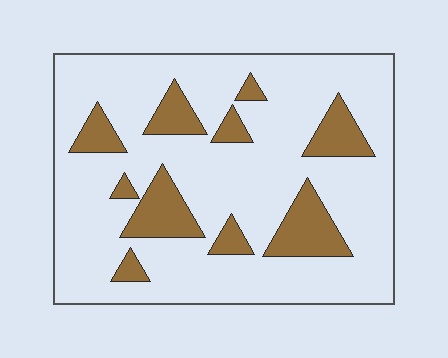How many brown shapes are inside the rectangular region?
10.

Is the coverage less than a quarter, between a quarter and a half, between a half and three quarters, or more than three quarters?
Less than a quarter.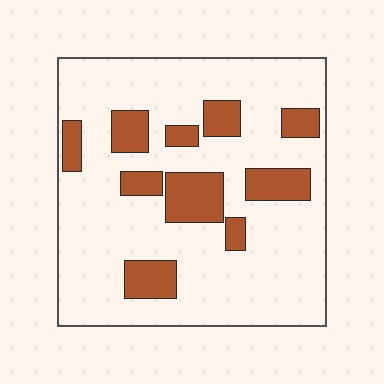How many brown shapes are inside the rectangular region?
10.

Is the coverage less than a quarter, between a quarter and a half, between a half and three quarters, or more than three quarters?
Less than a quarter.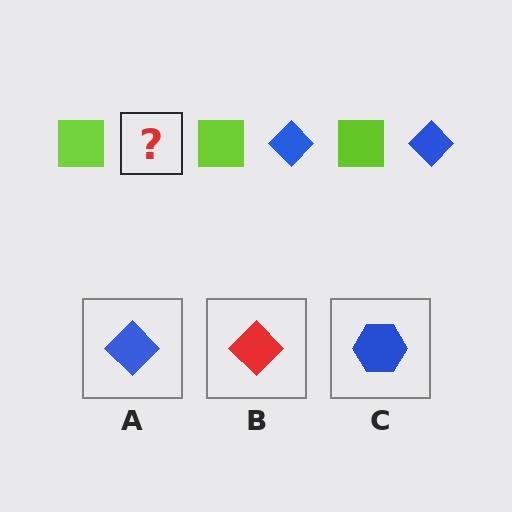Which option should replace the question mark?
Option A.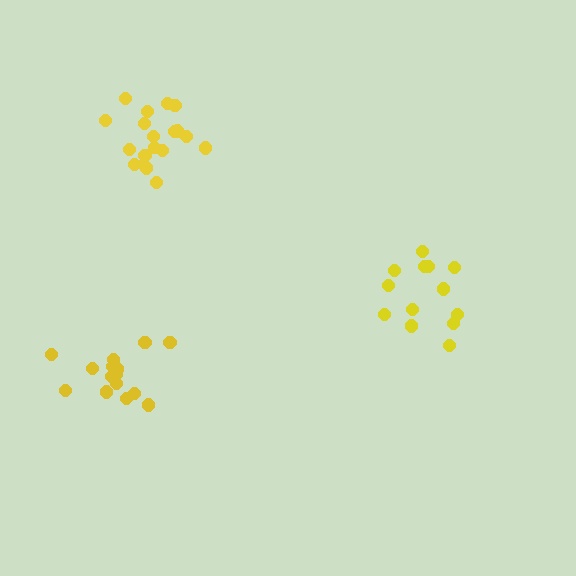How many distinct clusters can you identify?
There are 3 distinct clusters.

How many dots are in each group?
Group 1: 15 dots, Group 2: 13 dots, Group 3: 19 dots (47 total).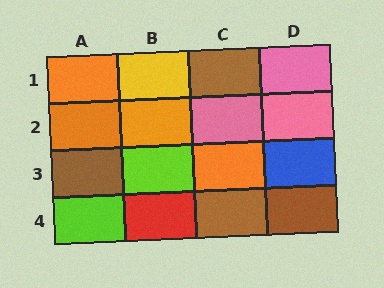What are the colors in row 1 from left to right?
Orange, yellow, brown, pink.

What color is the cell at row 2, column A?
Orange.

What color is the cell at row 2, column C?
Pink.